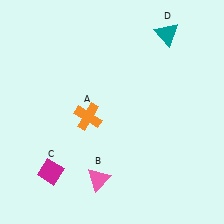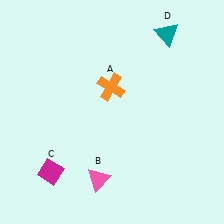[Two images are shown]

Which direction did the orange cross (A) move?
The orange cross (A) moved up.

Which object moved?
The orange cross (A) moved up.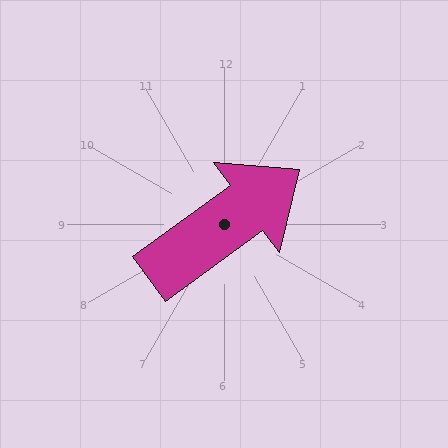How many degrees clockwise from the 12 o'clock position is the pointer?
Approximately 54 degrees.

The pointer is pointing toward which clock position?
Roughly 2 o'clock.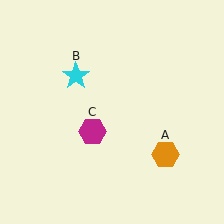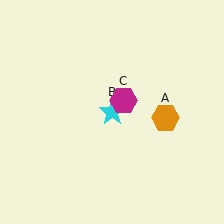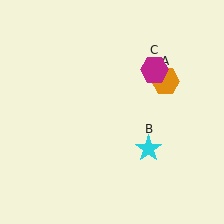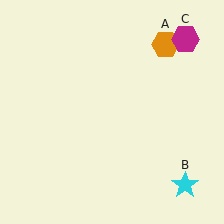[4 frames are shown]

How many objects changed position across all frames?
3 objects changed position: orange hexagon (object A), cyan star (object B), magenta hexagon (object C).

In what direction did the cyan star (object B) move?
The cyan star (object B) moved down and to the right.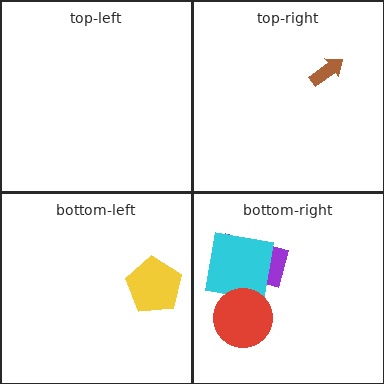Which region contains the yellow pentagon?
The bottom-left region.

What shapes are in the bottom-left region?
The yellow pentagon.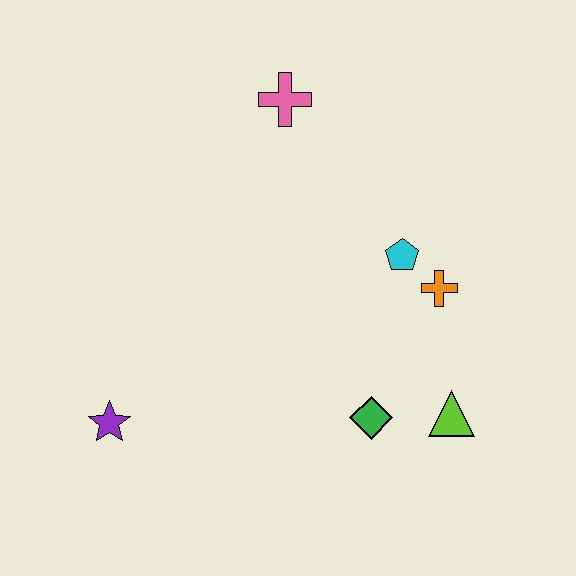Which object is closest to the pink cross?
The cyan pentagon is closest to the pink cross.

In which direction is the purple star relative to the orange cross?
The purple star is to the left of the orange cross.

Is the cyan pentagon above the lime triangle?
Yes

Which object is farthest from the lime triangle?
The pink cross is farthest from the lime triangle.